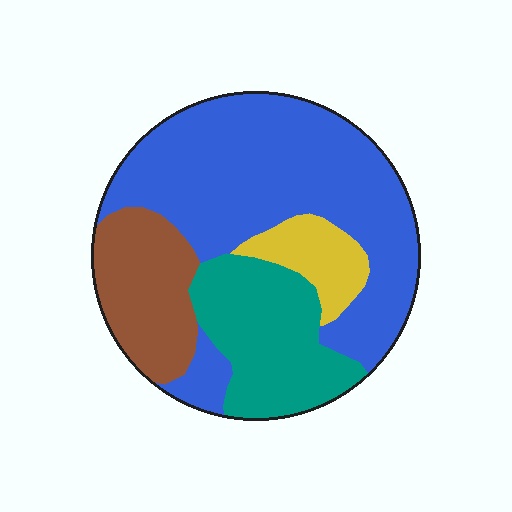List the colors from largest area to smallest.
From largest to smallest: blue, teal, brown, yellow.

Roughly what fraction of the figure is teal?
Teal takes up about one fifth (1/5) of the figure.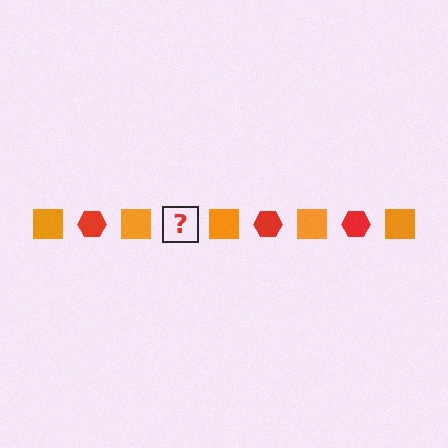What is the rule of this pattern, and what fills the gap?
The rule is that the pattern alternates between orange square and red hexagon. The gap should be filled with a red hexagon.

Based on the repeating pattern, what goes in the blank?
The blank should be a red hexagon.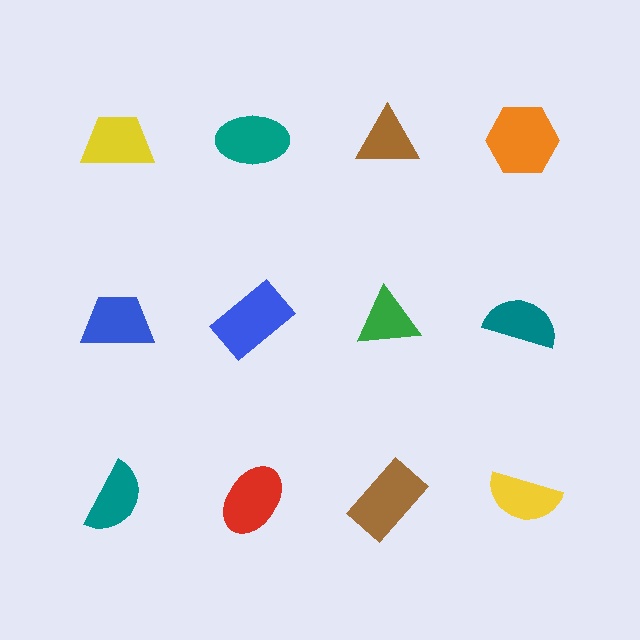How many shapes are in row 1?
4 shapes.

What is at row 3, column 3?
A brown rectangle.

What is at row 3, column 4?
A yellow semicircle.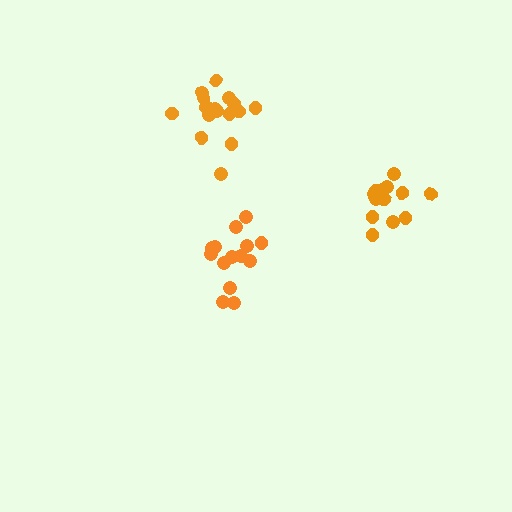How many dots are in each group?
Group 1: 18 dots, Group 2: 14 dots, Group 3: 14 dots (46 total).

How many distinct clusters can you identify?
There are 3 distinct clusters.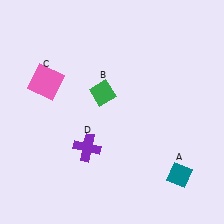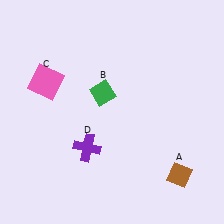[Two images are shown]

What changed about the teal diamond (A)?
In Image 1, A is teal. In Image 2, it changed to brown.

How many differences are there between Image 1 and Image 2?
There is 1 difference between the two images.